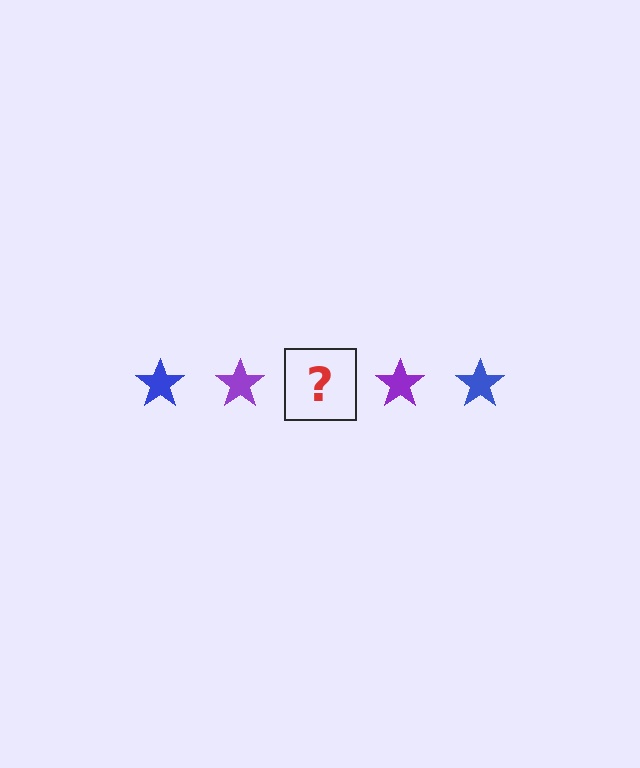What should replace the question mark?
The question mark should be replaced with a blue star.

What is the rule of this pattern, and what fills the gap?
The rule is that the pattern cycles through blue, purple stars. The gap should be filled with a blue star.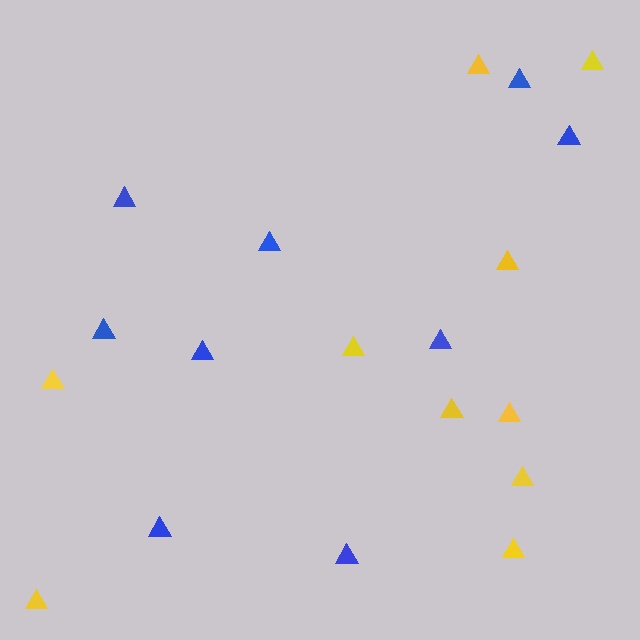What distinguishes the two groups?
There are 2 groups: one group of blue triangles (9) and one group of yellow triangles (10).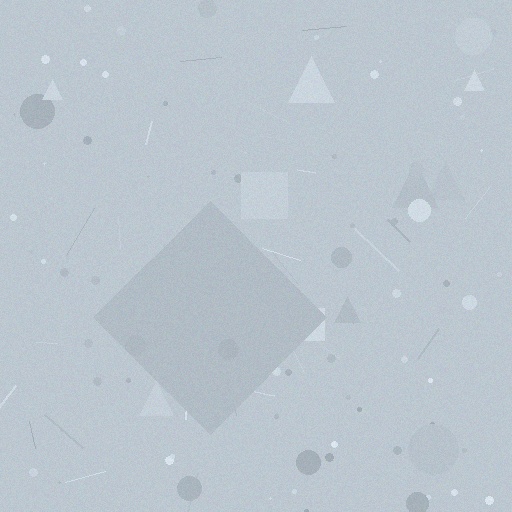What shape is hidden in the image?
A diamond is hidden in the image.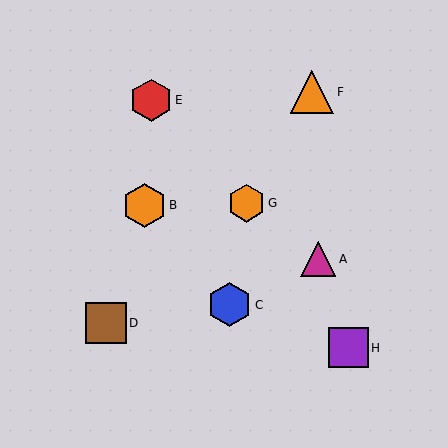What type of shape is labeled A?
Shape A is a magenta triangle.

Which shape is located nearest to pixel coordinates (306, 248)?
The magenta triangle (labeled A) at (318, 259) is nearest to that location.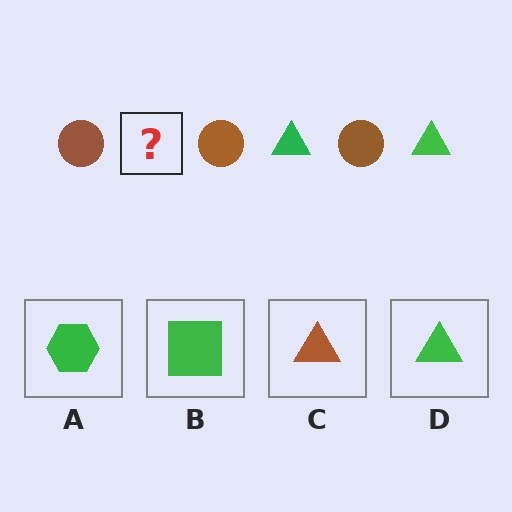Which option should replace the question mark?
Option D.